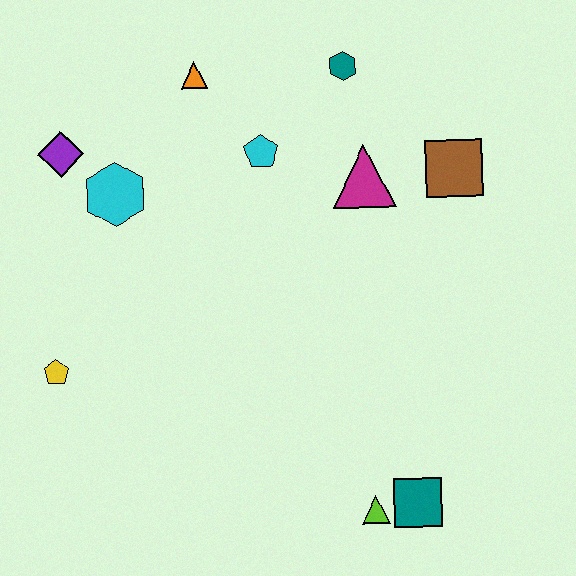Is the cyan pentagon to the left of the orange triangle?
No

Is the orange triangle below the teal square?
No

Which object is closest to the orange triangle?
The cyan pentagon is closest to the orange triangle.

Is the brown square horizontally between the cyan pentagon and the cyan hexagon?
No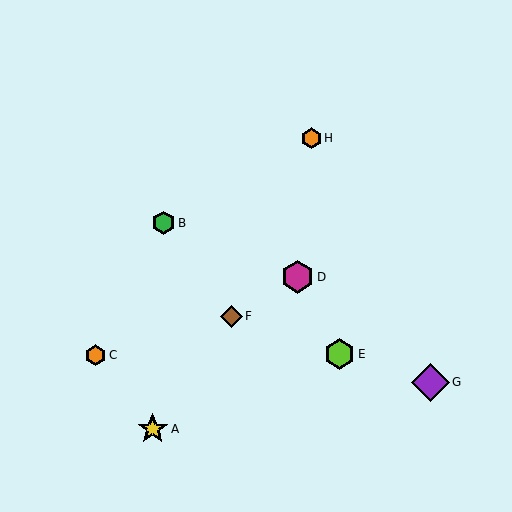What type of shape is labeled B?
Shape B is a green hexagon.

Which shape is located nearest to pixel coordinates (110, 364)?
The orange hexagon (labeled C) at (96, 355) is nearest to that location.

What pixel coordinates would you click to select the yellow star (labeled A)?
Click at (153, 429) to select the yellow star A.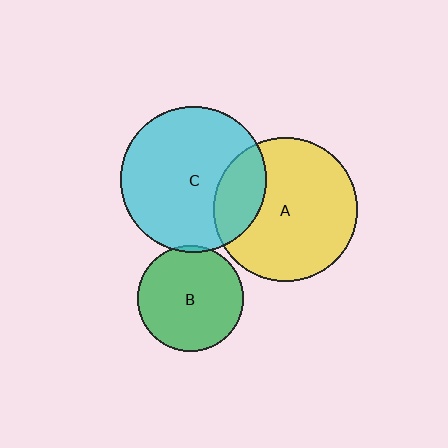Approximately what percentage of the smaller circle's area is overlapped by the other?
Approximately 25%.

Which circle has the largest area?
Circle C (cyan).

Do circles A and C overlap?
Yes.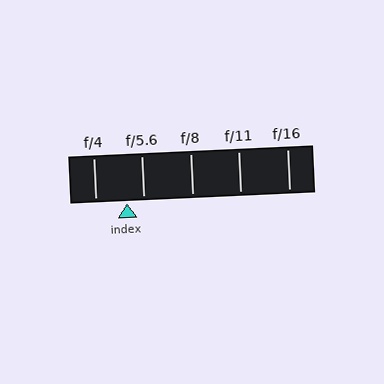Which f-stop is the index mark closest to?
The index mark is closest to f/5.6.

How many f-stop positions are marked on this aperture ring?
There are 5 f-stop positions marked.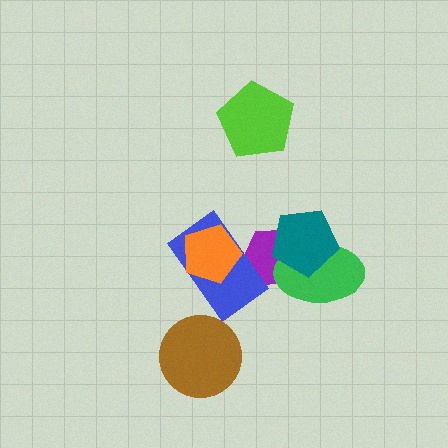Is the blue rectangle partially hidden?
Yes, it is partially covered by another shape.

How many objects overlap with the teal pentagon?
2 objects overlap with the teal pentagon.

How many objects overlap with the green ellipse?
2 objects overlap with the green ellipse.